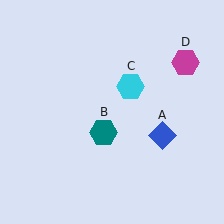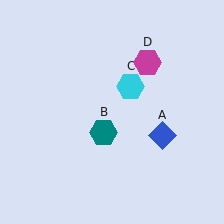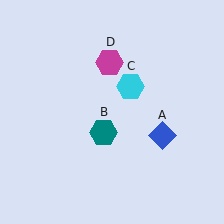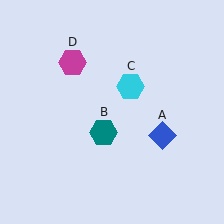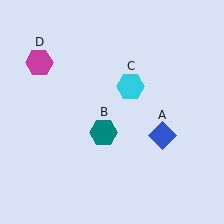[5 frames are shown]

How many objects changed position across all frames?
1 object changed position: magenta hexagon (object D).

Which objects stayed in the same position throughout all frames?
Blue diamond (object A) and teal hexagon (object B) and cyan hexagon (object C) remained stationary.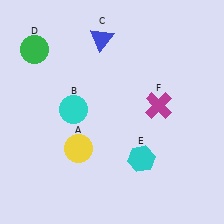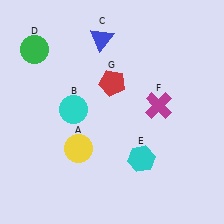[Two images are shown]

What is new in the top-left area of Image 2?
A red pentagon (G) was added in the top-left area of Image 2.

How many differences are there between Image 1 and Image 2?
There is 1 difference between the two images.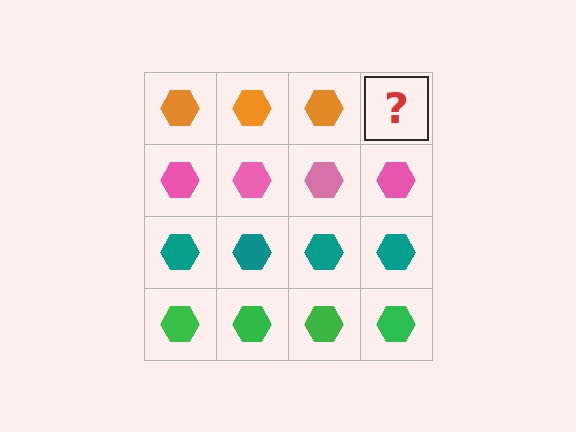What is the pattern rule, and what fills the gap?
The rule is that each row has a consistent color. The gap should be filled with an orange hexagon.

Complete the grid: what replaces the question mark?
The question mark should be replaced with an orange hexagon.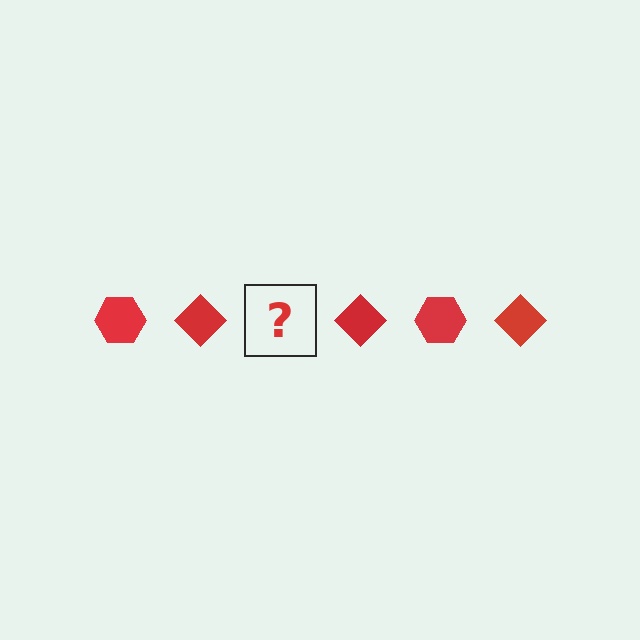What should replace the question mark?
The question mark should be replaced with a red hexagon.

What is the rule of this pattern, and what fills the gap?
The rule is that the pattern cycles through hexagon, diamond shapes in red. The gap should be filled with a red hexagon.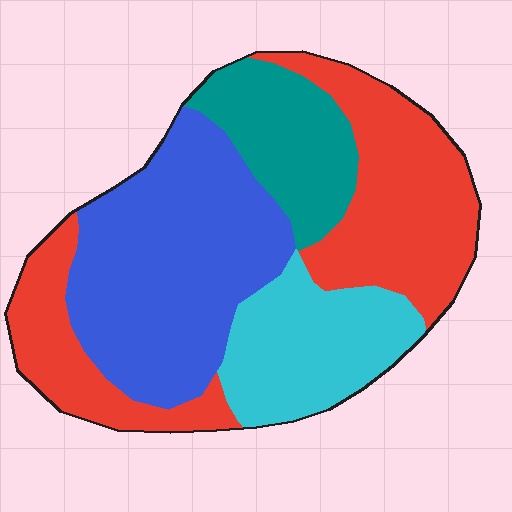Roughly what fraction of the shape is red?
Red covers around 35% of the shape.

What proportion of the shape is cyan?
Cyan covers around 15% of the shape.